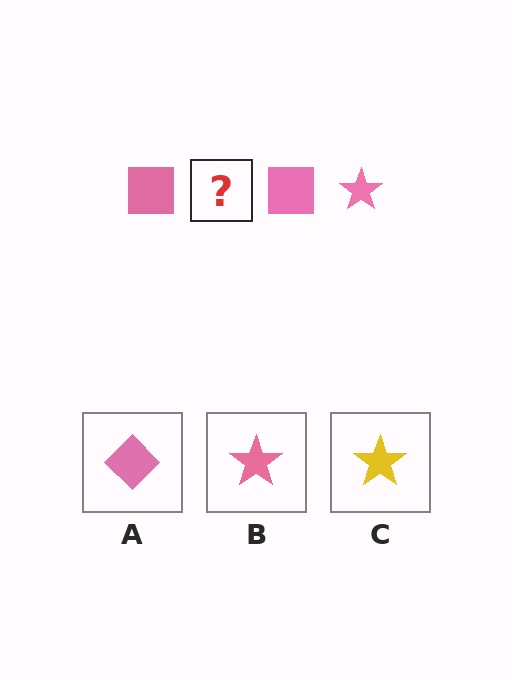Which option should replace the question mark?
Option B.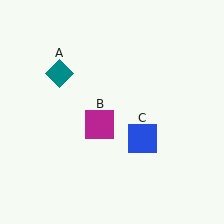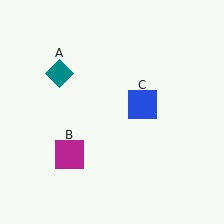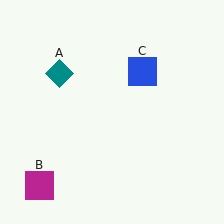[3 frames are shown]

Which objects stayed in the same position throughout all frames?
Teal diamond (object A) remained stationary.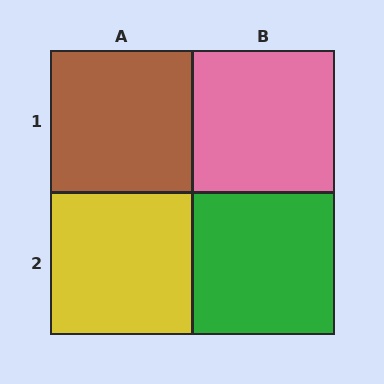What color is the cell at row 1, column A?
Brown.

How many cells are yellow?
1 cell is yellow.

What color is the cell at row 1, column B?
Pink.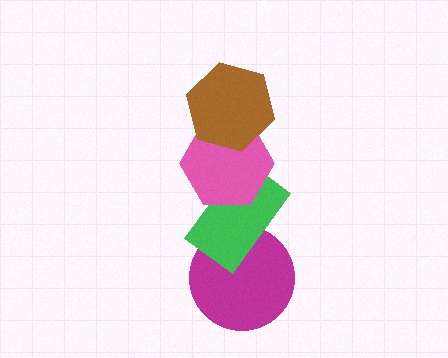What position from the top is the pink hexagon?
The pink hexagon is 2nd from the top.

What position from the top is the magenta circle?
The magenta circle is 4th from the top.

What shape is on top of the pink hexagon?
The brown hexagon is on top of the pink hexagon.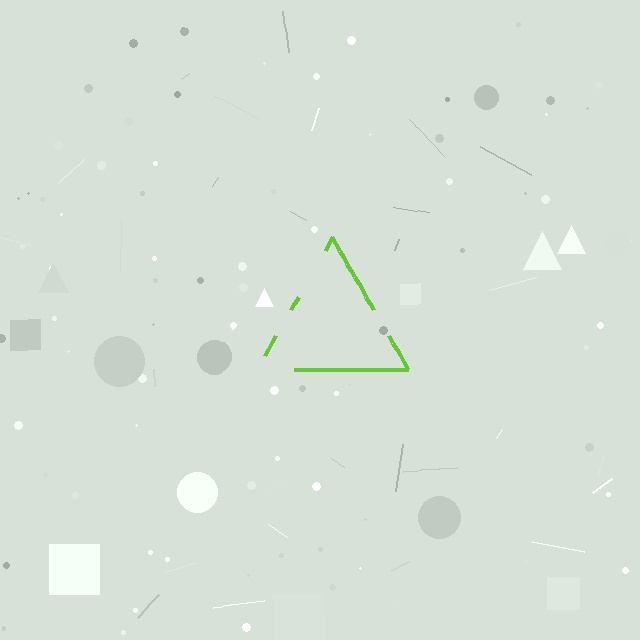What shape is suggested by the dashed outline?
The dashed outline suggests a triangle.